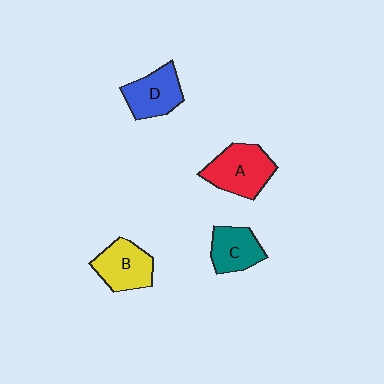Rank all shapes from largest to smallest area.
From largest to smallest: A (red), B (yellow), D (blue), C (teal).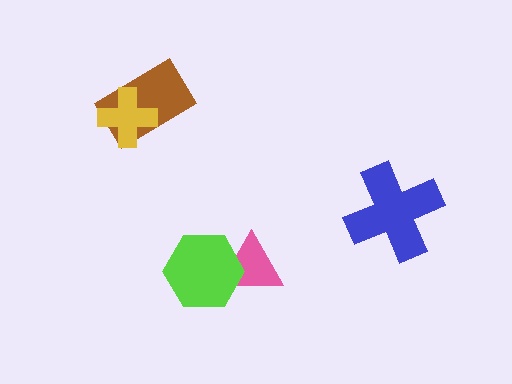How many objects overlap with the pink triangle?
1 object overlaps with the pink triangle.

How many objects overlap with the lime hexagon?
1 object overlaps with the lime hexagon.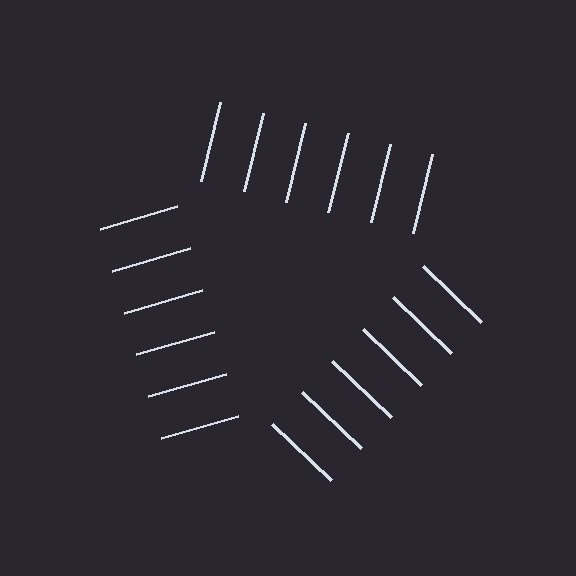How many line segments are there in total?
18 — 6 along each of the 3 edges.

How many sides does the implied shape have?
3 sides — the line-ends trace a triangle.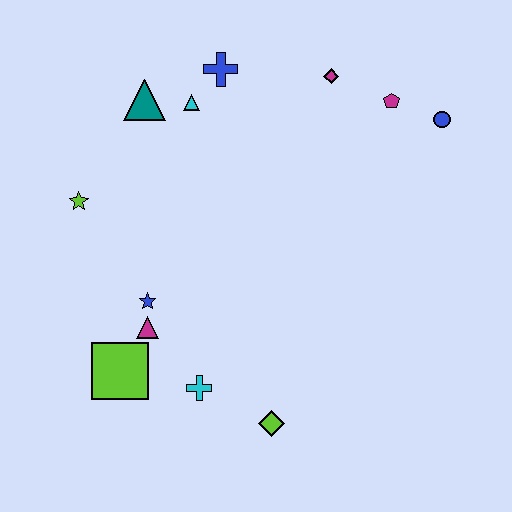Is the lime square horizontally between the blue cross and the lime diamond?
No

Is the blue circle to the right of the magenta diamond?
Yes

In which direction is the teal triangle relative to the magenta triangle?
The teal triangle is above the magenta triangle.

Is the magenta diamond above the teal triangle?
Yes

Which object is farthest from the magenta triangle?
The blue circle is farthest from the magenta triangle.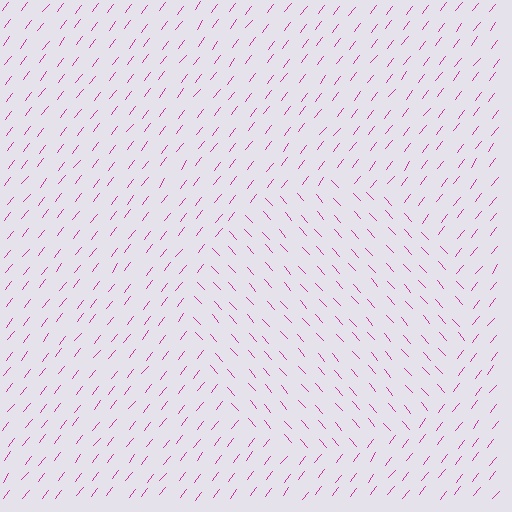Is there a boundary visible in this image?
Yes, there is a texture boundary formed by a change in line orientation.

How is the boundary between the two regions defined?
The boundary is defined purely by a change in line orientation (approximately 80 degrees difference). All lines are the same color and thickness.